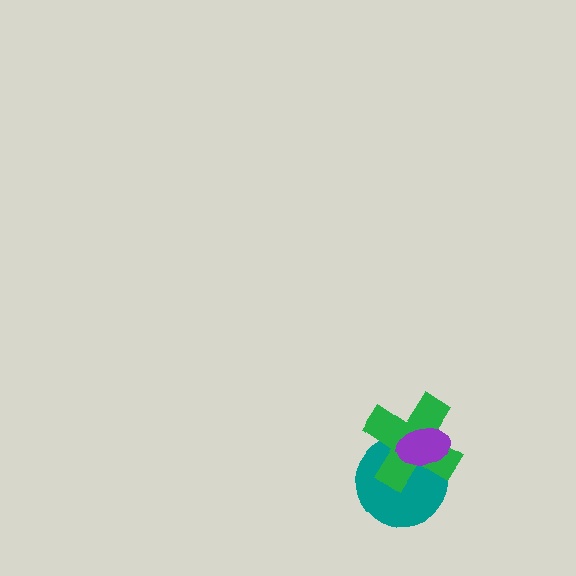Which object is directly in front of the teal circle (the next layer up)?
The green cross is directly in front of the teal circle.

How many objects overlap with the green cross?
2 objects overlap with the green cross.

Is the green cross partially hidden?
Yes, it is partially covered by another shape.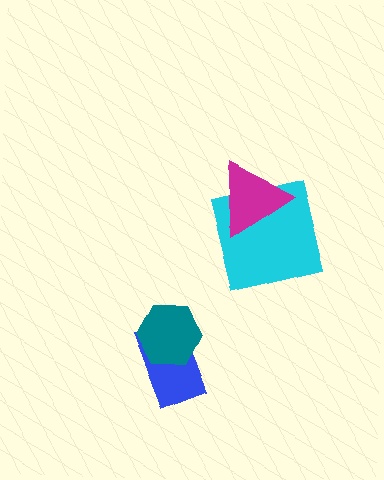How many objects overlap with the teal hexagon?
1 object overlaps with the teal hexagon.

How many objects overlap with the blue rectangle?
1 object overlaps with the blue rectangle.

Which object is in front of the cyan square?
The magenta triangle is in front of the cyan square.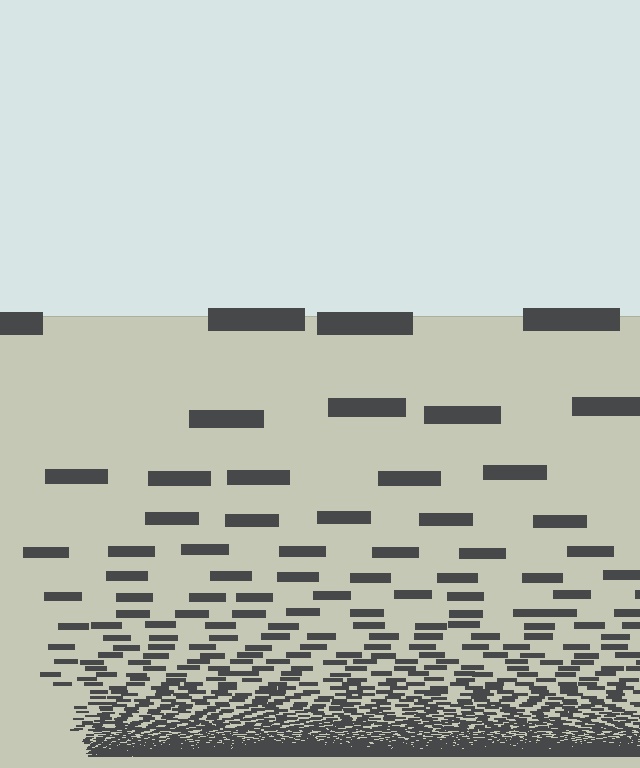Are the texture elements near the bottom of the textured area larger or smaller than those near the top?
Smaller. The gradient is inverted — elements near the bottom are smaller and denser.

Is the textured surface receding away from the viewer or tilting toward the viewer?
The surface appears to tilt toward the viewer. Texture elements get larger and sparser toward the top.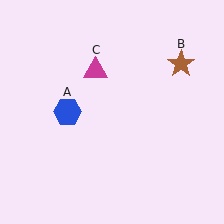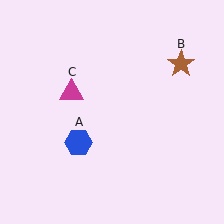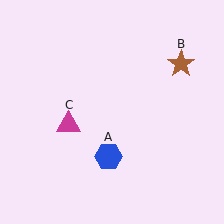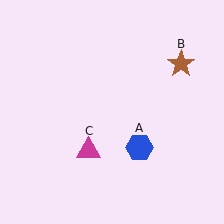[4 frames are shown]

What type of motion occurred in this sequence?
The blue hexagon (object A), magenta triangle (object C) rotated counterclockwise around the center of the scene.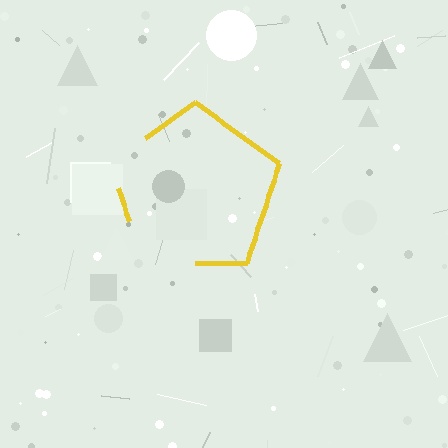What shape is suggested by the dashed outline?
The dashed outline suggests a pentagon.